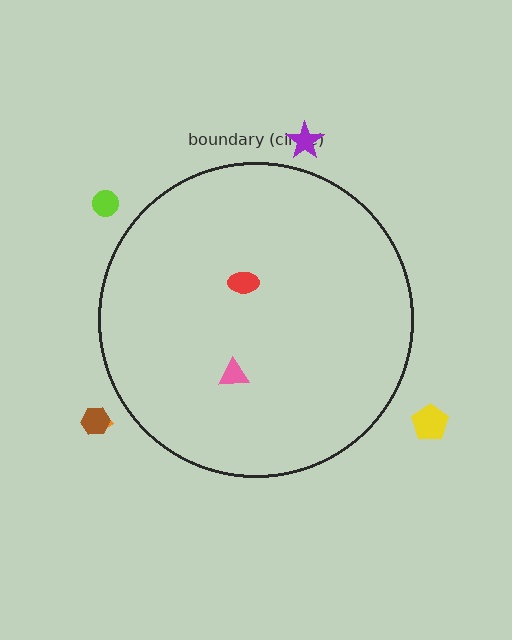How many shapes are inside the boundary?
2 inside, 5 outside.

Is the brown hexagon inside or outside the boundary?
Outside.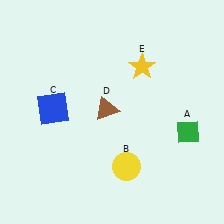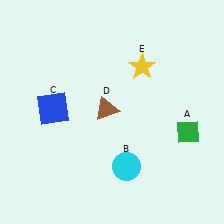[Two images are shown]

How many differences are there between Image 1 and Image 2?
There is 1 difference between the two images.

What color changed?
The circle (B) changed from yellow in Image 1 to cyan in Image 2.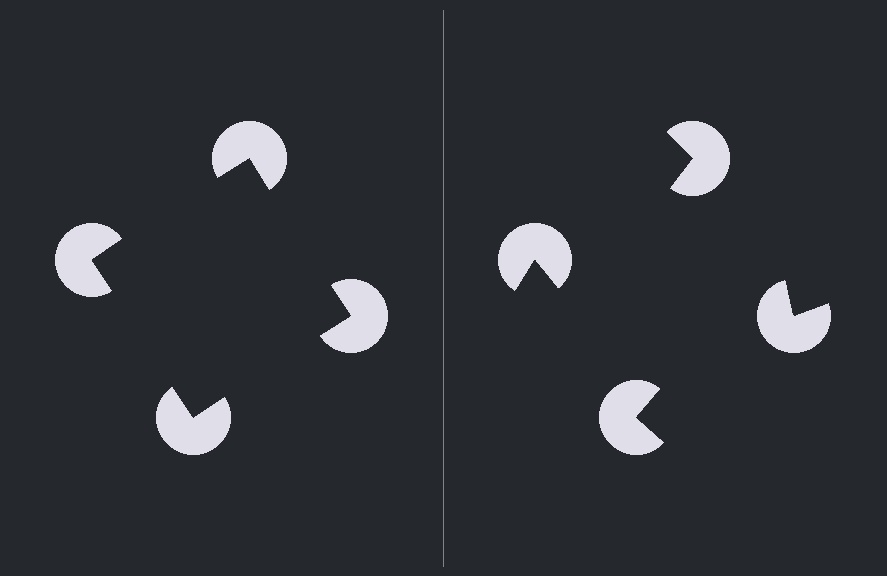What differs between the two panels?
The pac-man discs are positioned identically on both sides; only the wedge orientations differ. On the left they align to a square; on the right they are misaligned.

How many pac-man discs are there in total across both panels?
8 — 4 on each side.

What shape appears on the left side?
An illusory square.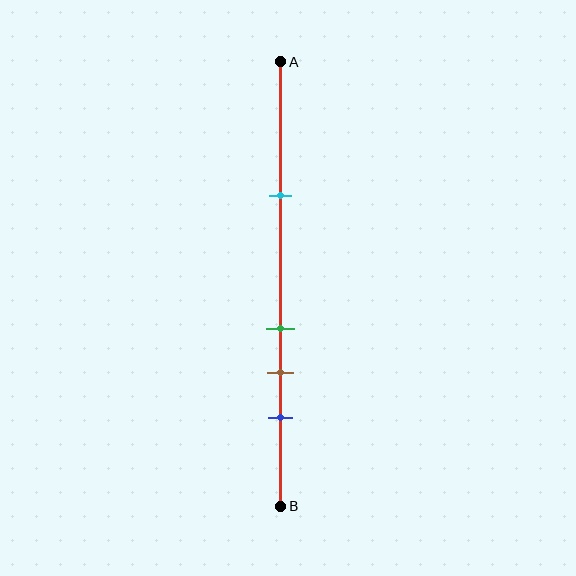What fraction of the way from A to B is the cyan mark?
The cyan mark is approximately 30% (0.3) of the way from A to B.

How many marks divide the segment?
There are 4 marks dividing the segment.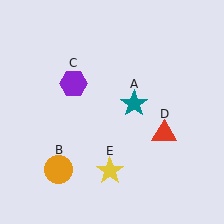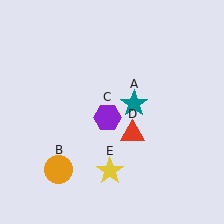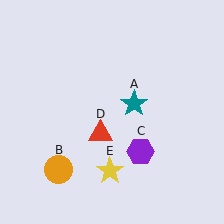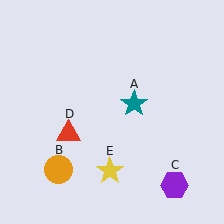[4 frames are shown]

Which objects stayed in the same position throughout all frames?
Teal star (object A) and orange circle (object B) and yellow star (object E) remained stationary.